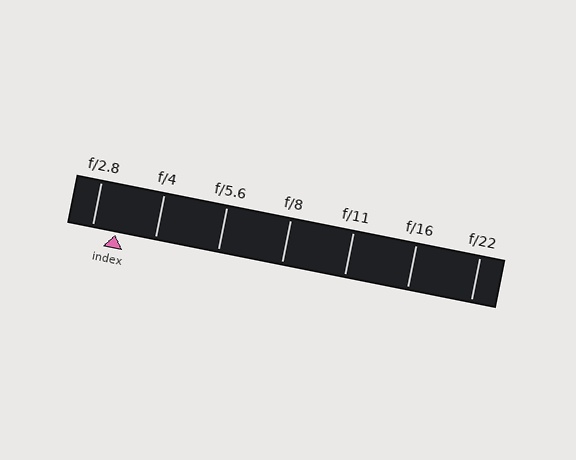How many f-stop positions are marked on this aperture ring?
There are 7 f-stop positions marked.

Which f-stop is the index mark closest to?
The index mark is closest to f/2.8.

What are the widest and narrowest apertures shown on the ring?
The widest aperture shown is f/2.8 and the narrowest is f/22.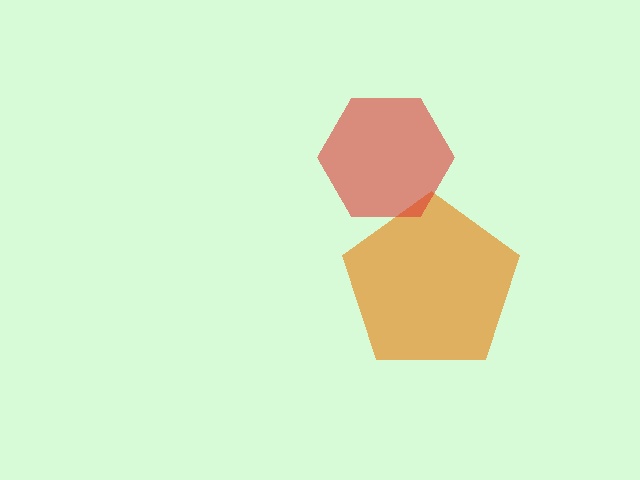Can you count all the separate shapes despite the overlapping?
Yes, there are 2 separate shapes.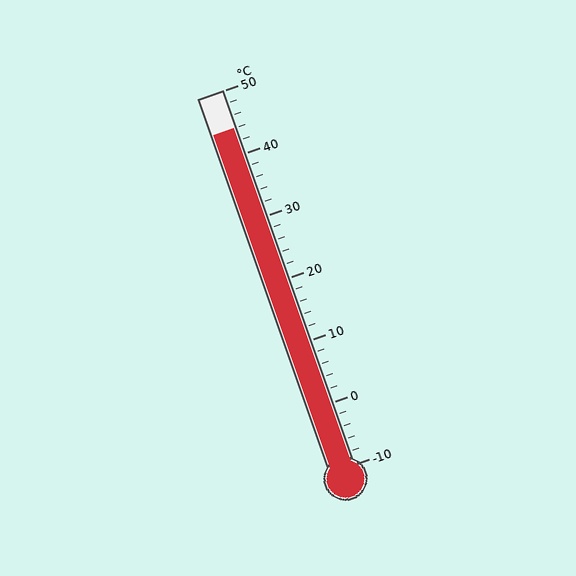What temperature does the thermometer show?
The thermometer shows approximately 44°C.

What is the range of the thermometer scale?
The thermometer scale ranges from -10°C to 50°C.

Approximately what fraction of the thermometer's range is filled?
The thermometer is filled to approximately 90% of its range.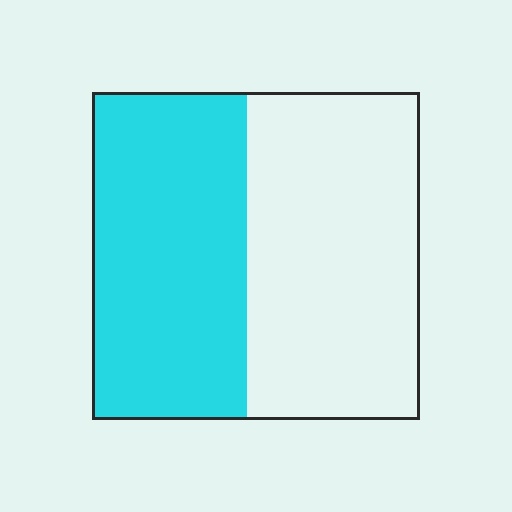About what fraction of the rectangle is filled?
About one half (1/2).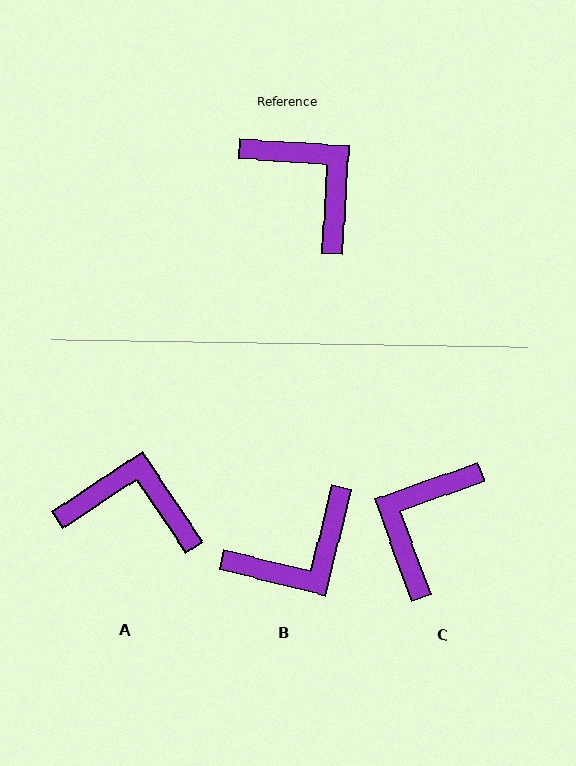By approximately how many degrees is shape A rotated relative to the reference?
Approximately 37 degrees counter-clockwise.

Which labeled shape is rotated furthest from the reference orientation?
C, about 113 degrees away.